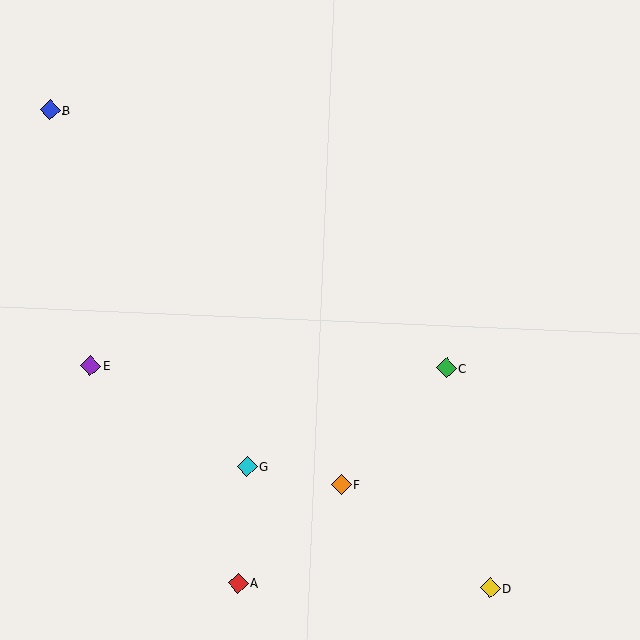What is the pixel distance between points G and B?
The distance between G and B is 407 pixels.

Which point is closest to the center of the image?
Point C at (446, 368) is closest to the center.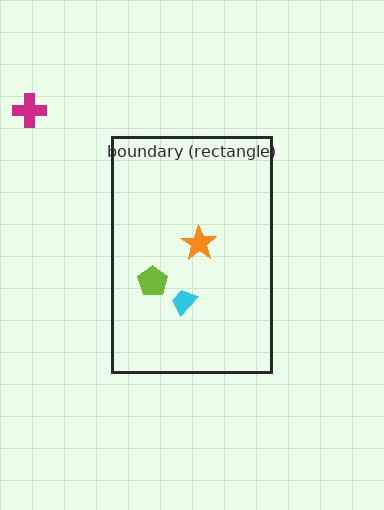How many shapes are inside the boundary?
3 inside, 1 outside.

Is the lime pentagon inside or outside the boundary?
Inside.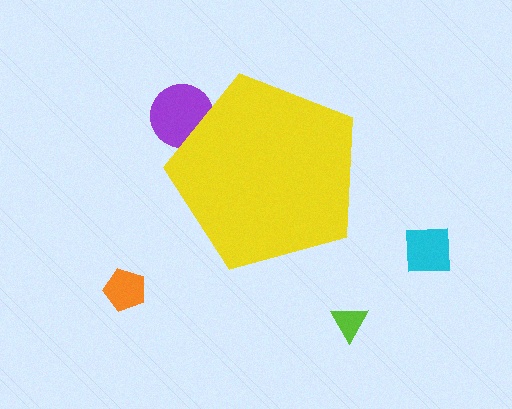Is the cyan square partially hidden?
No, the cyan square is fully visible.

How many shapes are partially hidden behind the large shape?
1 shape is partially hidden.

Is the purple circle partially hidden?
Yes, the purple circle is partially hidden behind the yellow pentagon.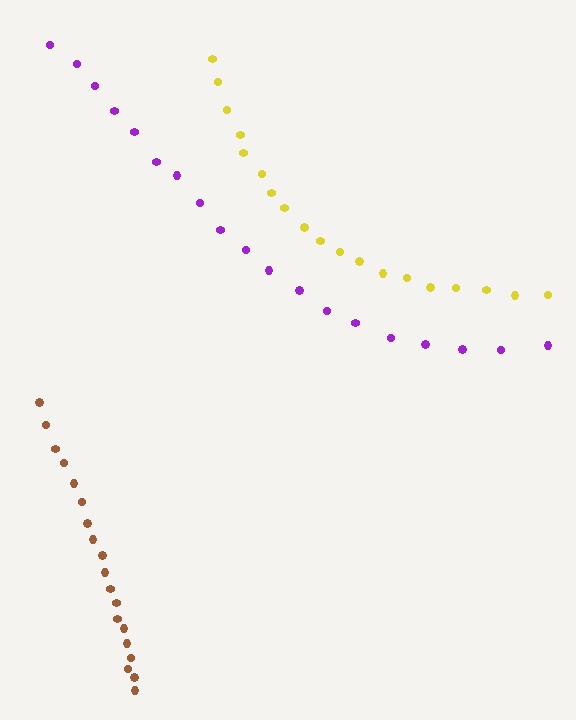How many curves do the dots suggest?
There are 3 distinct paths.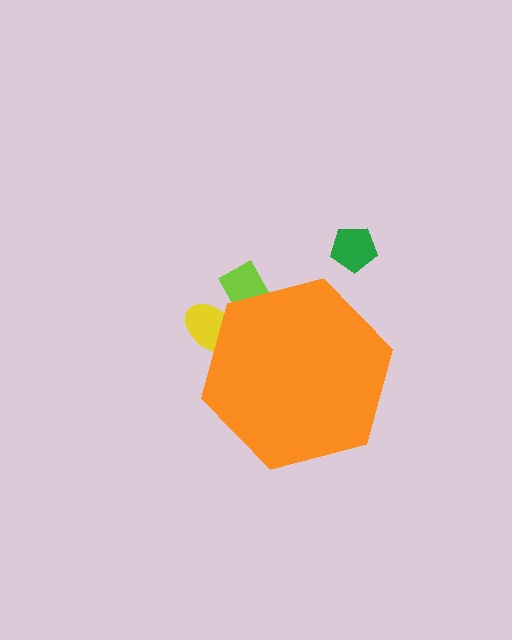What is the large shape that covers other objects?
An orange hexagon.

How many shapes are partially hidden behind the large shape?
2 shapes are partially hidden.